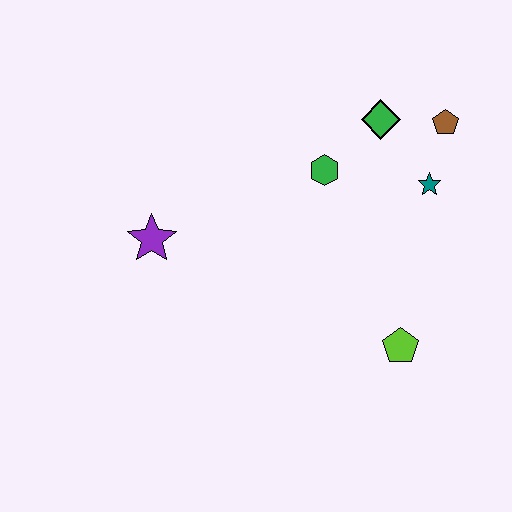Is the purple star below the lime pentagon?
No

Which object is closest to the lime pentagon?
The teal star is closest to the lime pentagon.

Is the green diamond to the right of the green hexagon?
Yes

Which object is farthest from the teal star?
The purple star is farthest from the teal star.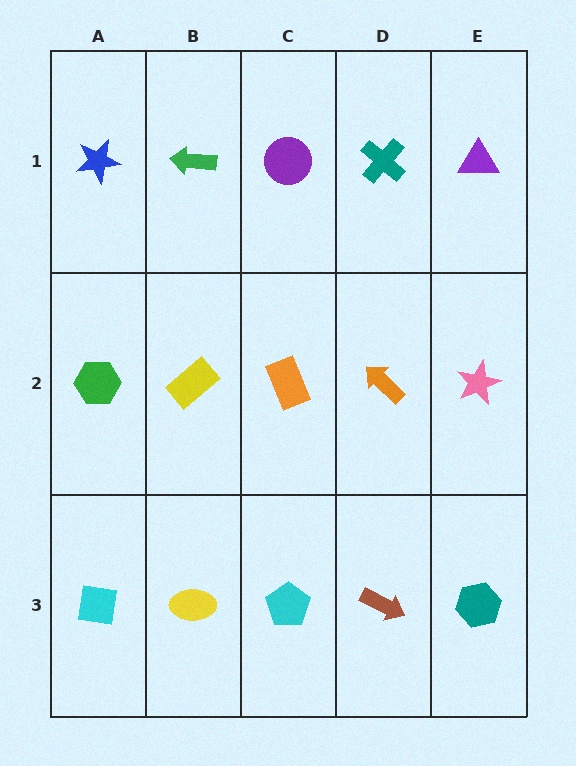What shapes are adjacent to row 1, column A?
A green hexagon (row 2, column A), a green arrow (row 1, column B).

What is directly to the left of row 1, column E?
A teal cross.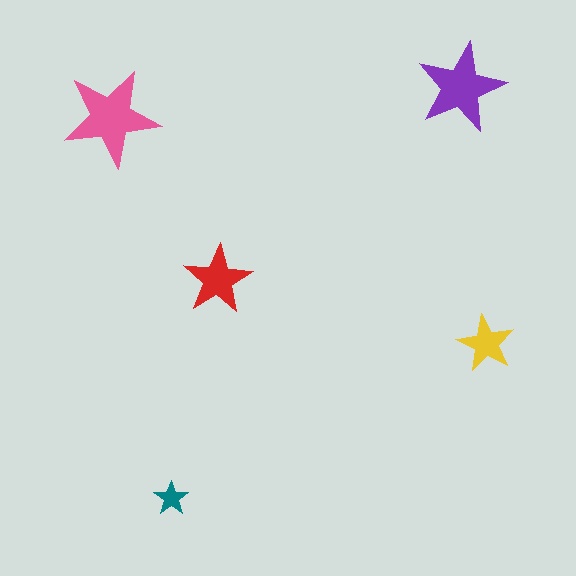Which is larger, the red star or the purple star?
The purple one.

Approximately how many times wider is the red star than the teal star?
About 2 times wider.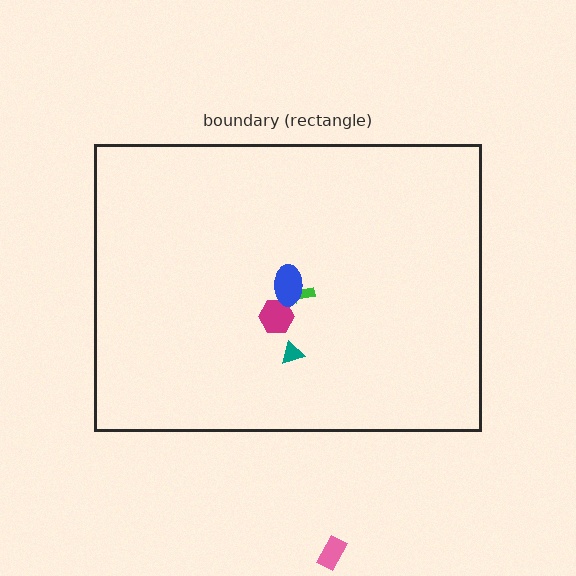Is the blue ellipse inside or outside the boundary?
Inside.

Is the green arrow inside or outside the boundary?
Inside.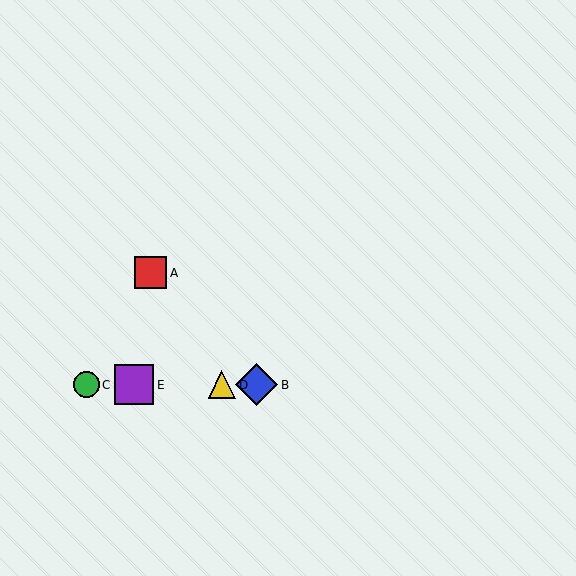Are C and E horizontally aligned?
Yes, both are at y≈385.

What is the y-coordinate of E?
Object E is at y≈385.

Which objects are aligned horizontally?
Objects B, C, D, E are aligned horizontally.